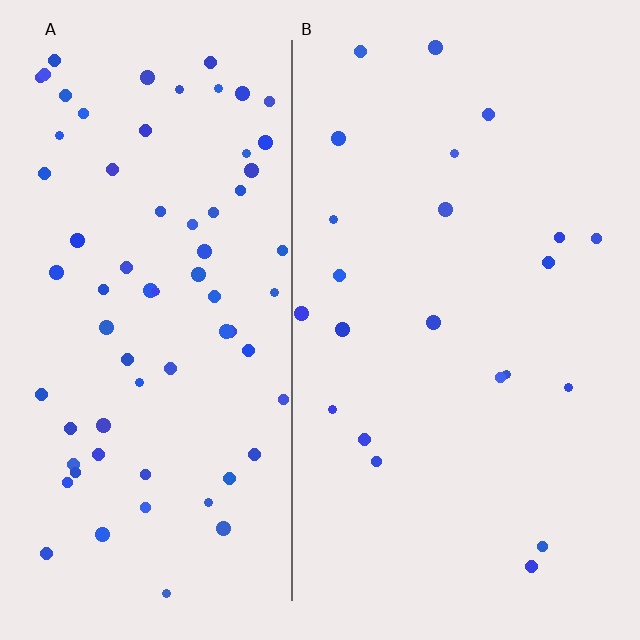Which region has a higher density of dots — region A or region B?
A (the left).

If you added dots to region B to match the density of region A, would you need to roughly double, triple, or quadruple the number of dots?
Approximately triple.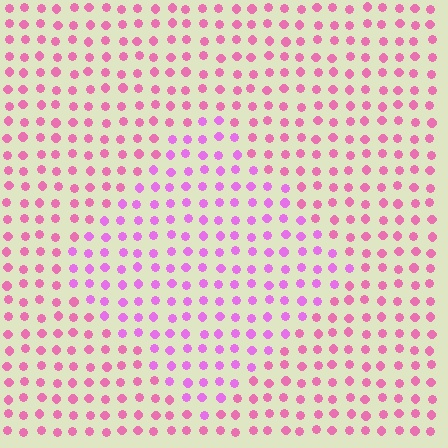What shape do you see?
I see a diamond.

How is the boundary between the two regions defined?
The boundary is defined purely by a slight shift in hue (about 30 degrees). Spacing, size, and orientation are identical on both sides.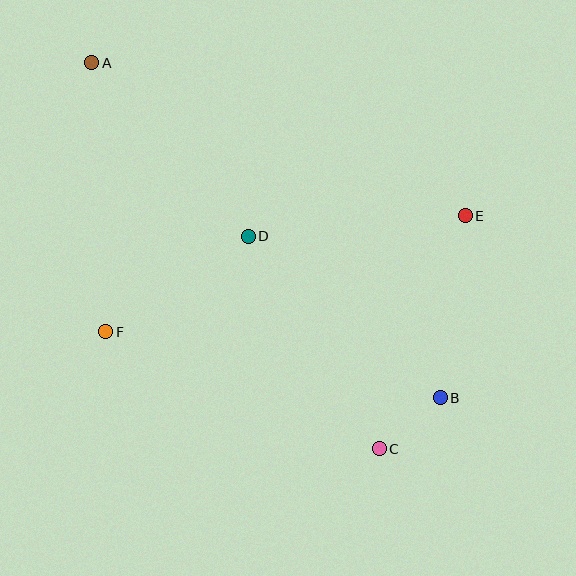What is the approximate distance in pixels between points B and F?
The distance between B and F is approximately 341 pixels.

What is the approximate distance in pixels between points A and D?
The distance between A and D is approximately 234 pixels.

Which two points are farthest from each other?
Points A and B are farthest from each other.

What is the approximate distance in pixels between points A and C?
The distance between A and C is approximately 481 pixels.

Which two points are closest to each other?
Points B and C are closest to each other.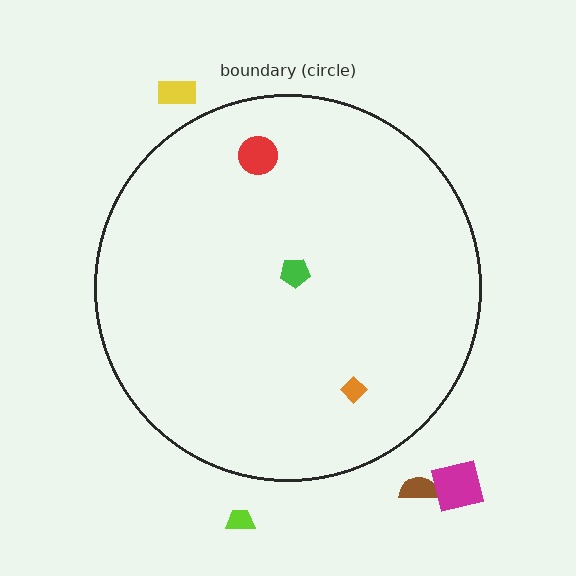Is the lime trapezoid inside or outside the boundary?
Outside.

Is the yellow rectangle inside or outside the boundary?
Outside.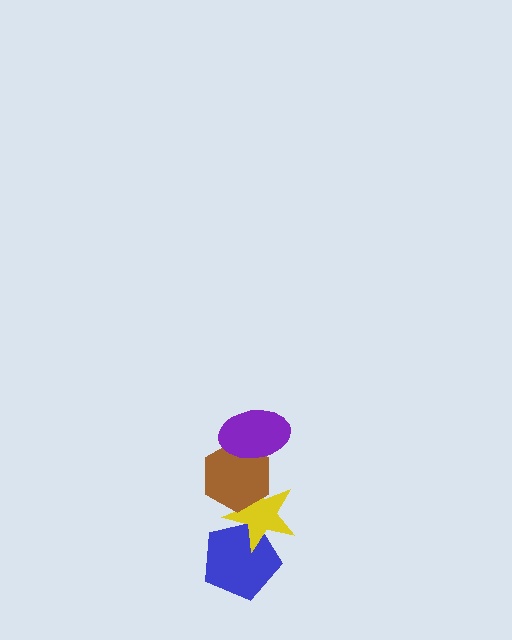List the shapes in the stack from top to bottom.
From top to bottom: the purple ellipse, the brown hexagon, the yellow star, the blue pentagon.